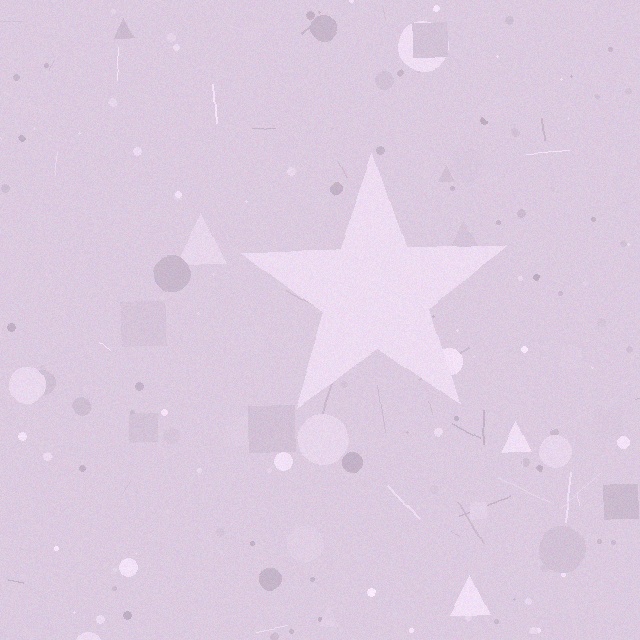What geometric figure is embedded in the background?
A star is embedded in the background.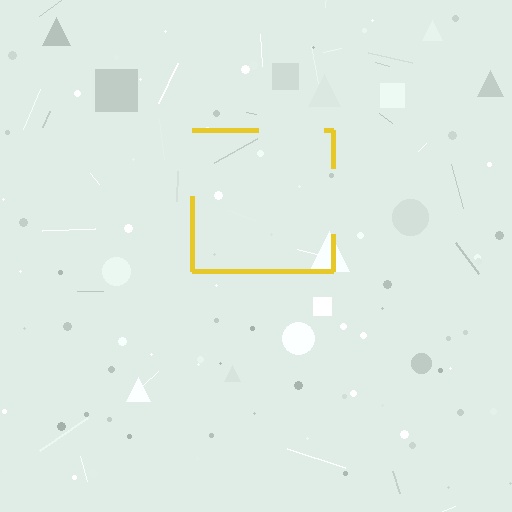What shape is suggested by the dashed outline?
The dashed outline suggests a square.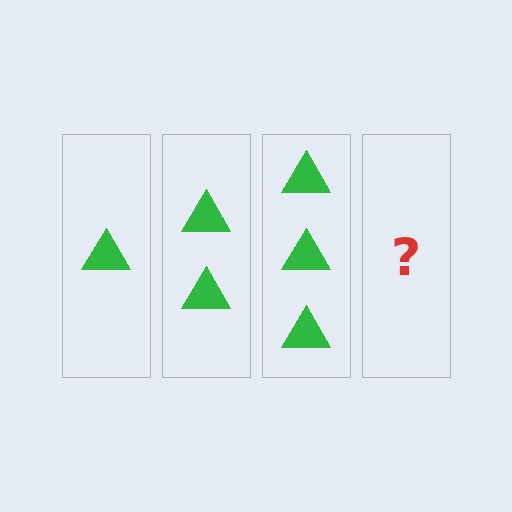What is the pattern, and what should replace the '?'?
The pattern is that each step adds one more triangle. The '?' should be 4 triangles.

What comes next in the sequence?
The next element should be 4 triangles.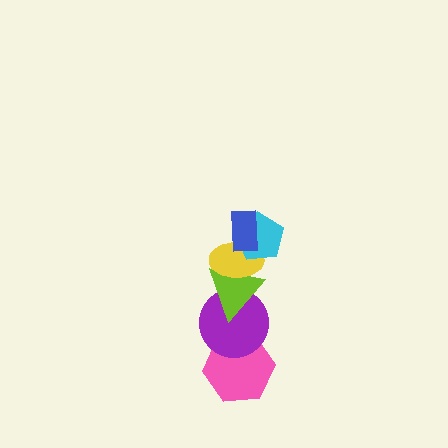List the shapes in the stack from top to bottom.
From top to bottom: the blue rectangle, the cyan pentagon, the yellow ellipse, the lime triangle, the purple circle, the pink hexagon.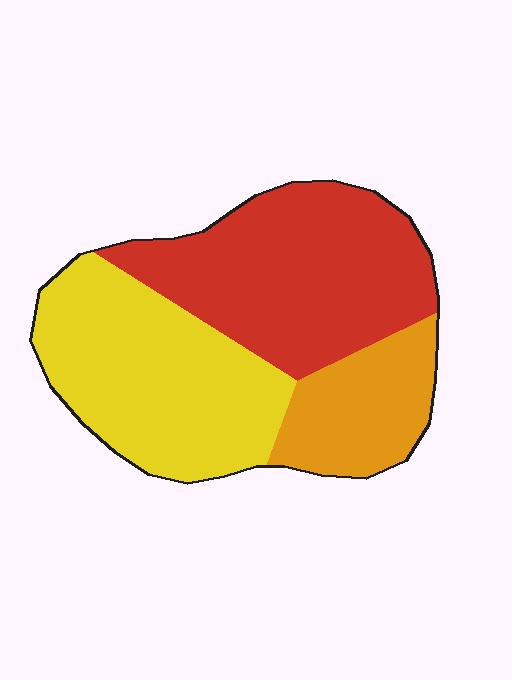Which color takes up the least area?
Orange, at roughly 20%.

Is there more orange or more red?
Red.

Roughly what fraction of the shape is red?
Red takes up about two fifths (2/5) of the shape.